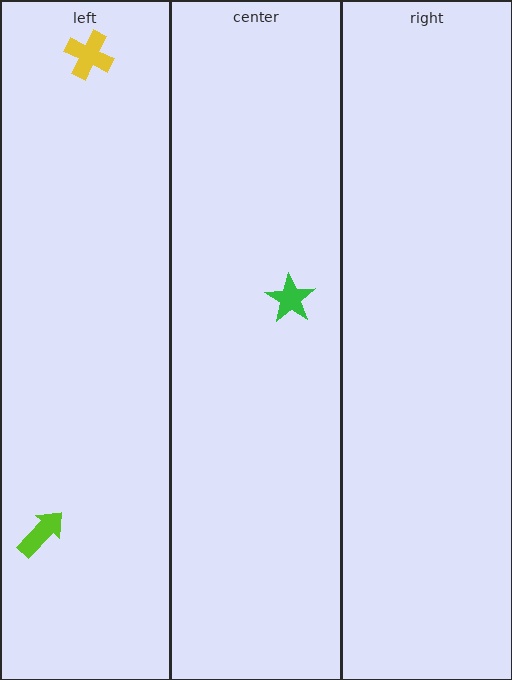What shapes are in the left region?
The yellow cross, the lime arrow.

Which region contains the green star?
The center region.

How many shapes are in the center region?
1.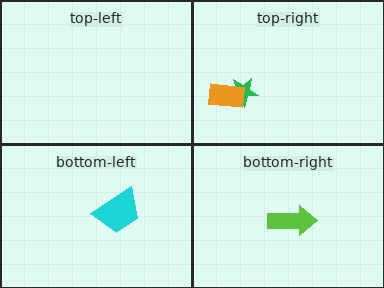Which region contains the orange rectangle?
The top-right region.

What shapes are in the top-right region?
The green star, the orange rectangle.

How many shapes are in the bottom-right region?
1.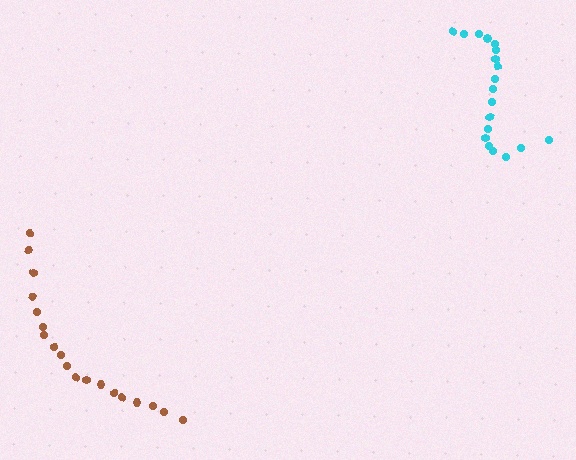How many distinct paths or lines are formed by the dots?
There are 2 distinct paths.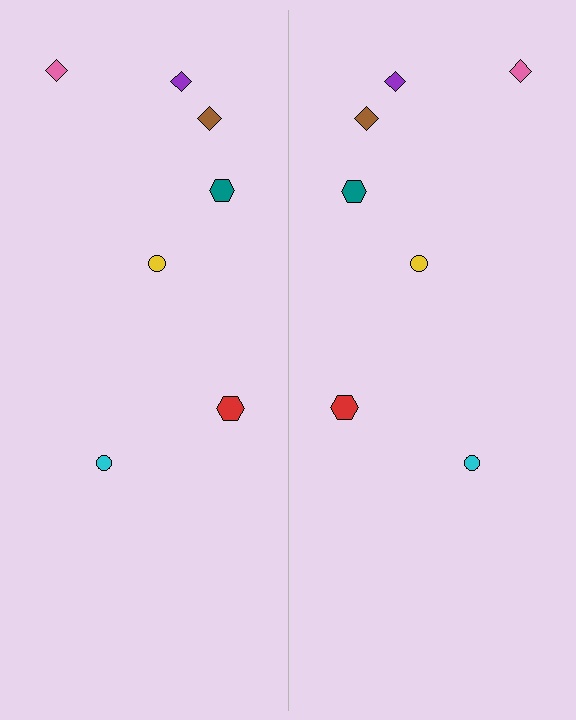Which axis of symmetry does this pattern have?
The pattern has a vertical axis of symmetry running through the center of the image.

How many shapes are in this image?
There are 14 shapes in this image.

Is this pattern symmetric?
Yes, this pattern has bilateral (reflection) symmetry.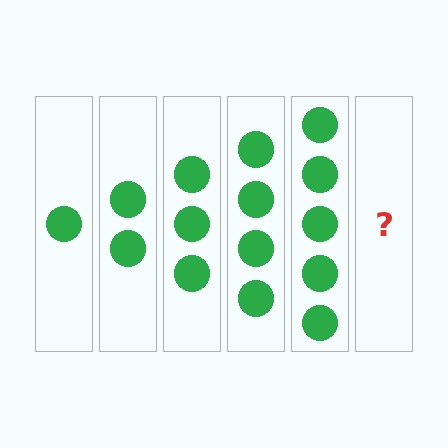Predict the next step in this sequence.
The next step is 6 circles.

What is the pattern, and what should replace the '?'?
The pattern is that each step adds one more circle. The '?' should be 6 circles.